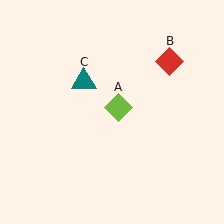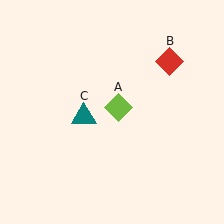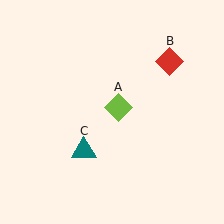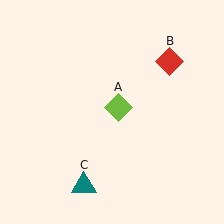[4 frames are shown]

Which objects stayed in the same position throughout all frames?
Lime diamond (object A) and red diamond (object B) remained stationary.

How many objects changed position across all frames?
1 object changed position: teal triangle (object C).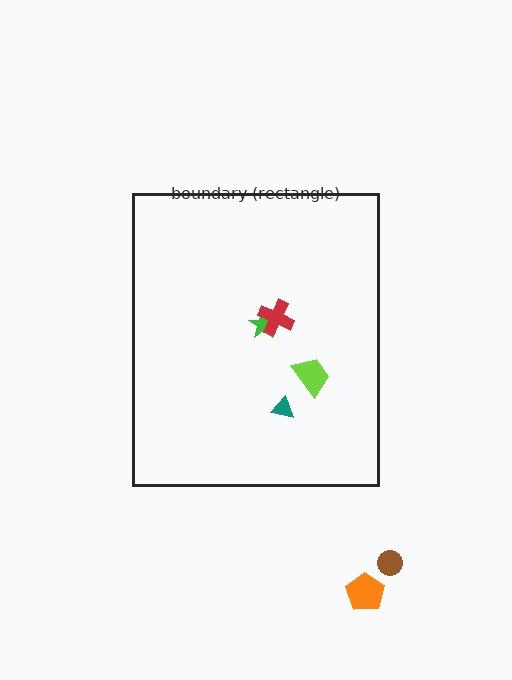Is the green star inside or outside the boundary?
Inside.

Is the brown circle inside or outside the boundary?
Outside.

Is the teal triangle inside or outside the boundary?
Inside.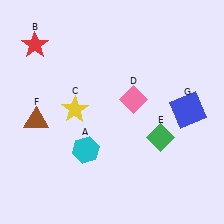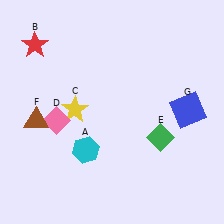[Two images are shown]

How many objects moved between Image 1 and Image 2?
1 object moved between the two images.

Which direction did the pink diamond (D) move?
The pink diamond (D) moved left.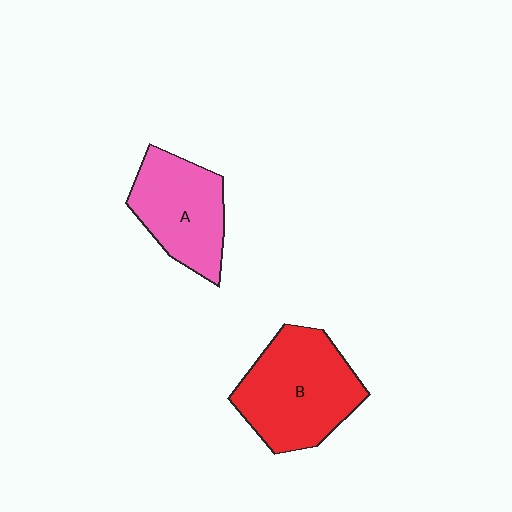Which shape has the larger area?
Shape B (red).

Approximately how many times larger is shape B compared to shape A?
Approximately 1.3 times.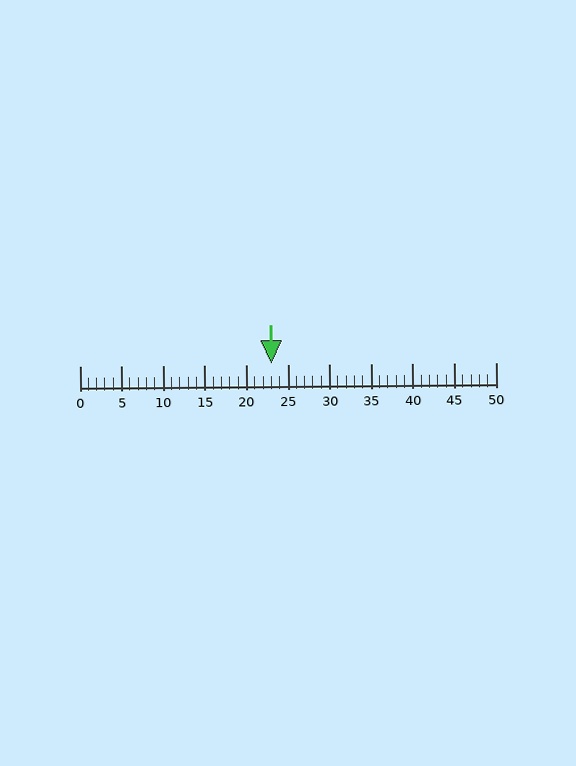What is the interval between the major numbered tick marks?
The major tick marks are spaced 5 units apart.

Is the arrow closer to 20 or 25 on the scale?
The arrow is closer to 25.